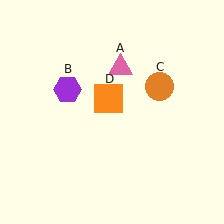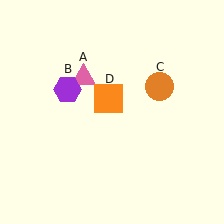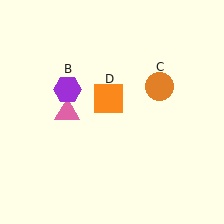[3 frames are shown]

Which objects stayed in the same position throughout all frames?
Purple hexagon (object B) and orange circle (object C) and orange square (object D) remained stationary.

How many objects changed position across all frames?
1 object changed position: pink triangle (object A).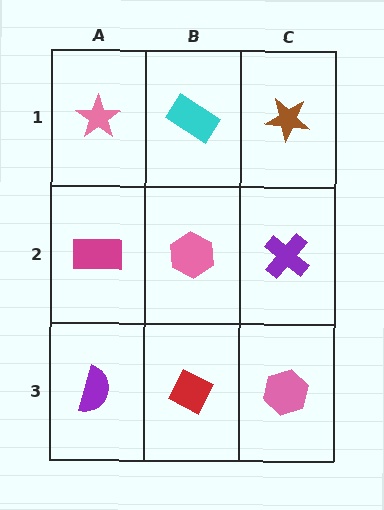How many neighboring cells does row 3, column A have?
2.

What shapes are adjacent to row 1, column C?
A purple cross (row 2, column C), a cyan rectangle (row 1, column B).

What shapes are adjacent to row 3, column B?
A pink hexagon (row 2, column B), a purple semicircle (row 3, column A), a pink hexagon (row 3, column C).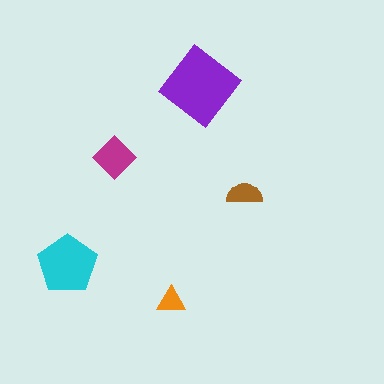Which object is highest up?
The purple diamond is topmost.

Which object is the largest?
The purple diamond.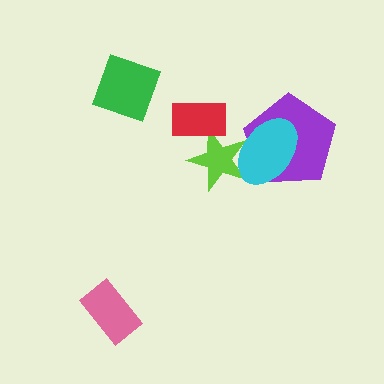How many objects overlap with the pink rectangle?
0 objects overlap with the pink rectangle.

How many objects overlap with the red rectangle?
1 object overlaps with the red rectangle.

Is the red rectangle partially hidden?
No, no other shape covers it.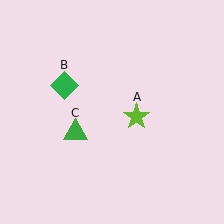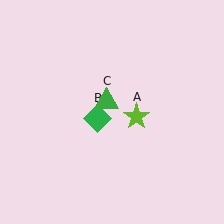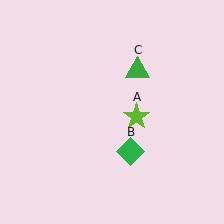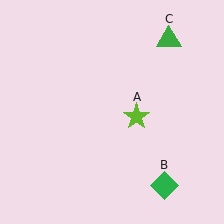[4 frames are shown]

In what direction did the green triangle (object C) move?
The green triangle (object C) moved up and to the right.